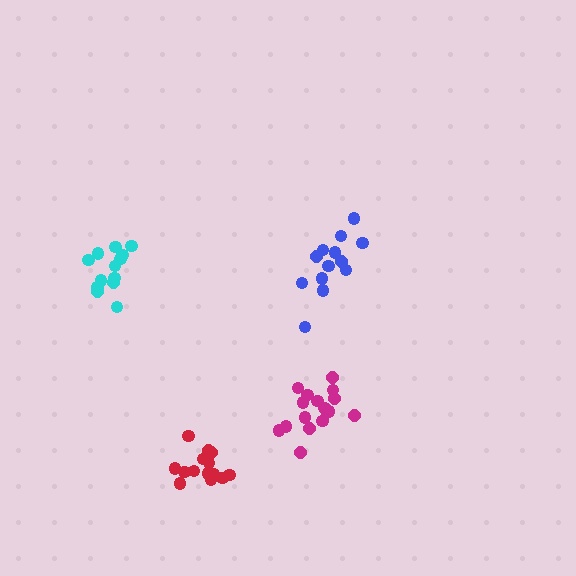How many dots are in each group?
Group 1: 14 dots, Group 2: 18 dots, Group 3: 13 dots, Group 4: 13 dots (58 total).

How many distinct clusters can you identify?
There are 4 distinct clusters.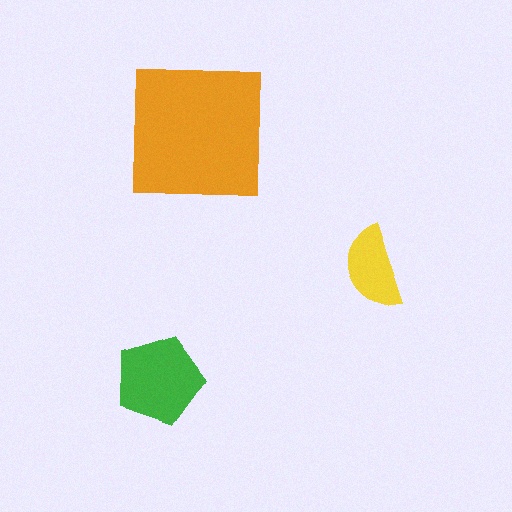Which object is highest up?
The orange square is topmost.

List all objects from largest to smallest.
The orange square, the green pentagon, the yellow semicircle.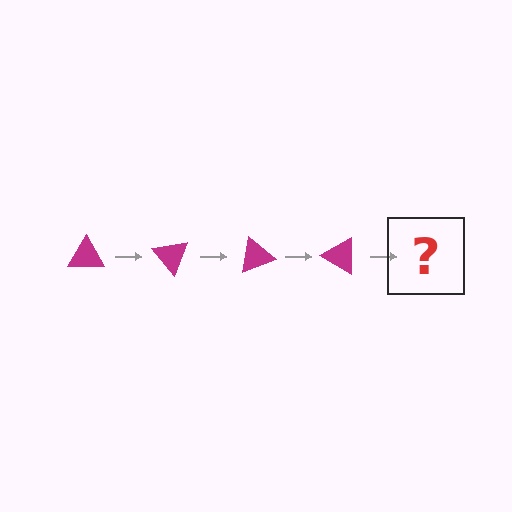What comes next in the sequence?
The next element should be a magenta triangle rotated 200 degrees.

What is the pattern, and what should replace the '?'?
The pattern is that the triangle rotates 50 degrees each step. The '?' should be a magenta triangle rotated 200 degrees.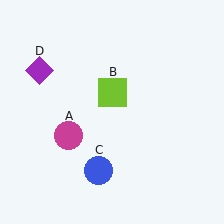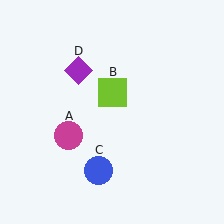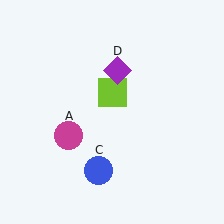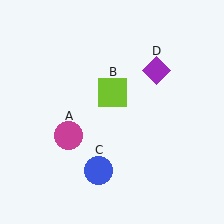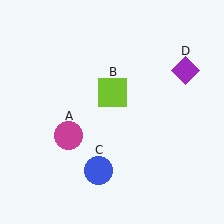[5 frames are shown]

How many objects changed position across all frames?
1 object changed position: purple diamond (object D).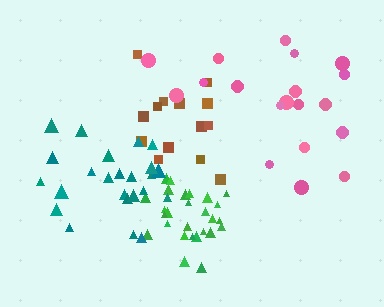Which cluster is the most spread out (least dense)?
Pink.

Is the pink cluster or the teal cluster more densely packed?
Teal.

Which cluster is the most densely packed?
Green.